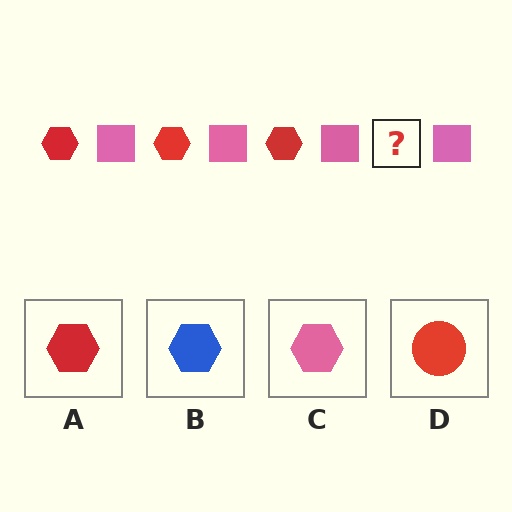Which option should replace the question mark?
Option A.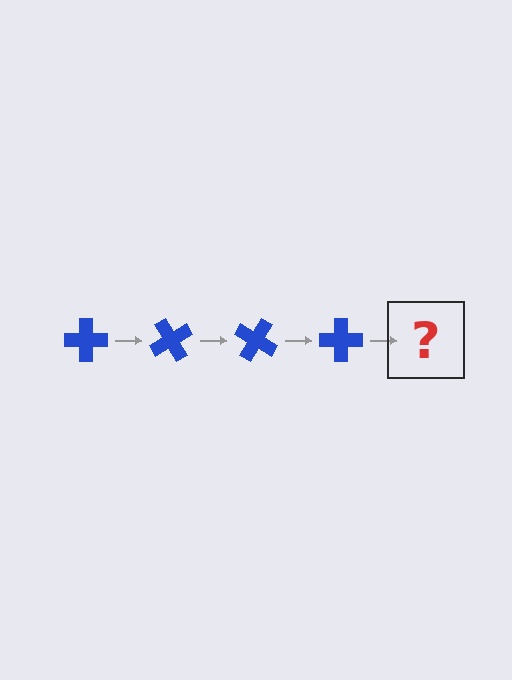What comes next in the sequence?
The next element should be a blue cross rotated 240 degrees.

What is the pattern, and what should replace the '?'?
The pattern is that the cross rotates 60 degrees each step. The '?' should be a blue cross rotated 240 degrees.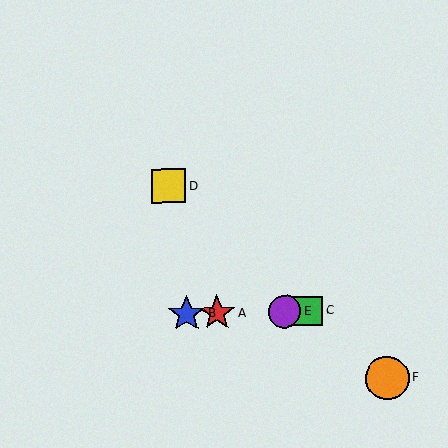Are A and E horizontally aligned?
Yes, both are at y≈313.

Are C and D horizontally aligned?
No, C is at y≈311 and D is at y≈186.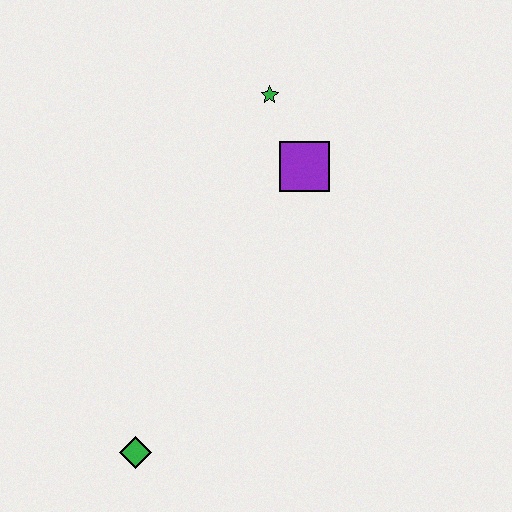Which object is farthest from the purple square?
The green diamond is farthest from the purple square.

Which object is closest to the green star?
The purple square is closest to the green star.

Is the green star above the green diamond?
Yes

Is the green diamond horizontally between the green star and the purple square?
No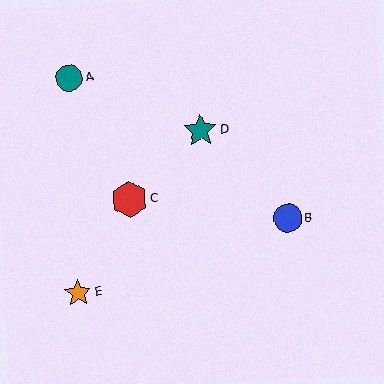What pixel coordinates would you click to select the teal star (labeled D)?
Click at (200, 130) to select the teal star D.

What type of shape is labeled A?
Shape A is a teal circle.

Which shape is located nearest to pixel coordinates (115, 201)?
The red hexagon (labeled C) at (129, 199) is nearest to that location.